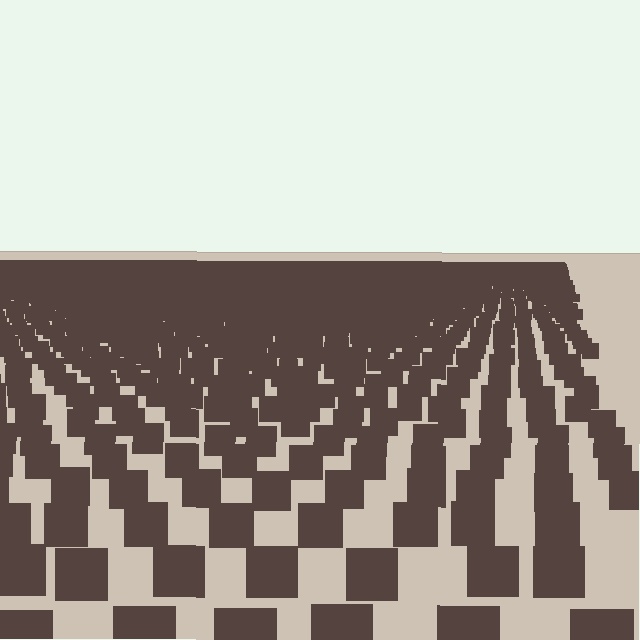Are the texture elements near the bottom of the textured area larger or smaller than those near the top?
Larger. Near the bottom, elements are closer to the viewer and appear at a bigger on-screen size.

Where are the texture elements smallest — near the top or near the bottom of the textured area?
Near the top.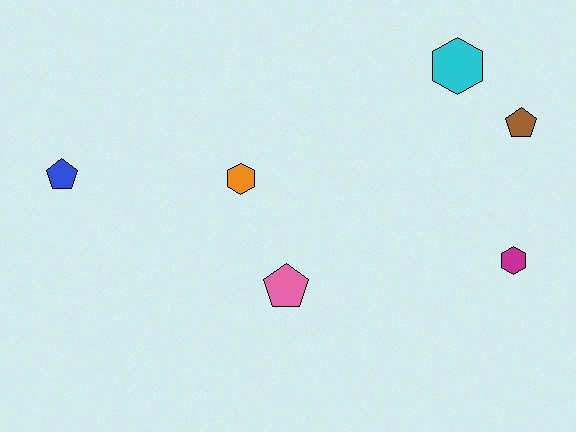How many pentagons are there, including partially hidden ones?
There are 3 pentagons.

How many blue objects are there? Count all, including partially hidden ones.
There is 1 blue object.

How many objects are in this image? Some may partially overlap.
There are 6 objects.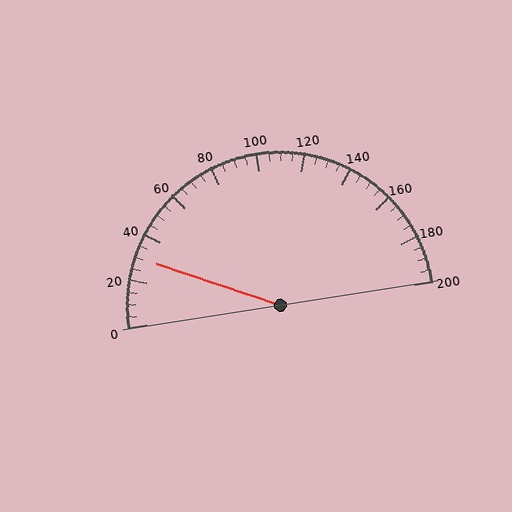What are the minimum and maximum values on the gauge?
The gauge ranges from 0 to 200.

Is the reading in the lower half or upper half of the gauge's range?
The reading is in the lower half of the range (0 to 200).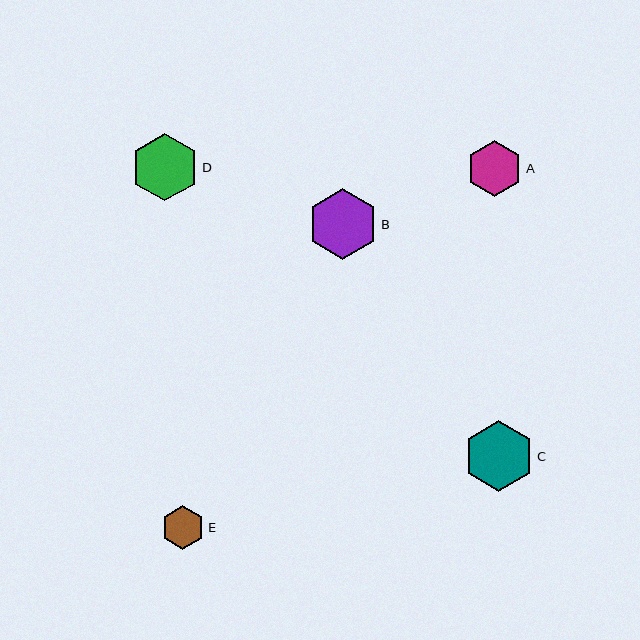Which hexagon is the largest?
Hexagon C is the largest with a size of approximately 71 pixels.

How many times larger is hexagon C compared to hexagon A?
Hexagon C is approximately 1.3 times the size of hexagon A.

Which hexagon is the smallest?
Hexagon E is the smallest with a size of approximately 44 pixels.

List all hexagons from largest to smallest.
From largest to smallest: C, B, D, A, E.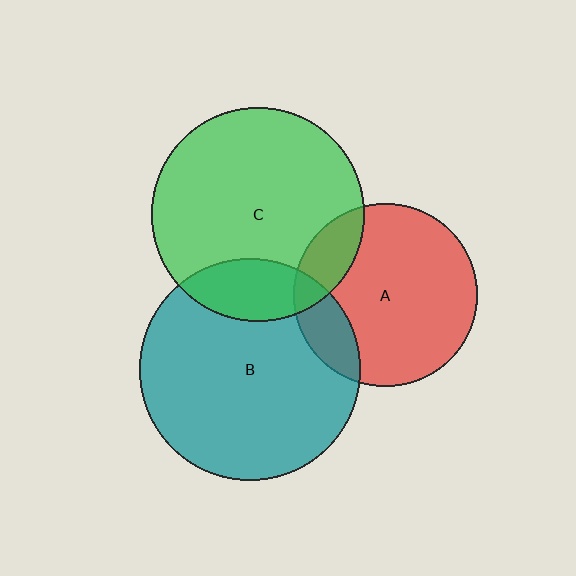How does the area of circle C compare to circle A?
Approximately 1.4 times.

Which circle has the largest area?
Circle B (teal).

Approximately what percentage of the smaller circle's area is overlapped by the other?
Approximately 15%.